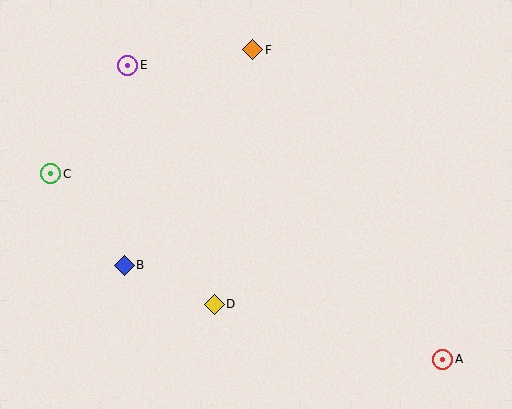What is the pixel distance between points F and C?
The distance between F and C is 237 pixels.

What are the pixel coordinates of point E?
Point E is at (128, 65).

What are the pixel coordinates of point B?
Point B is at (124, 265).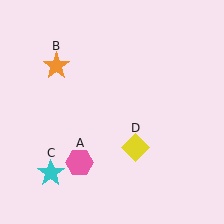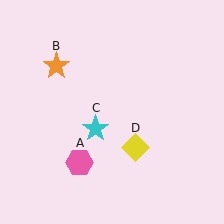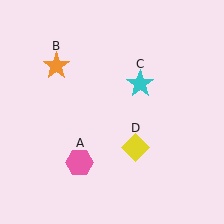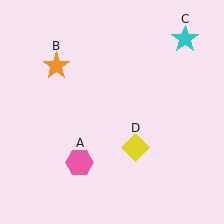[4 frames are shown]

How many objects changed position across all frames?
1 object changed position: cyan star (object C).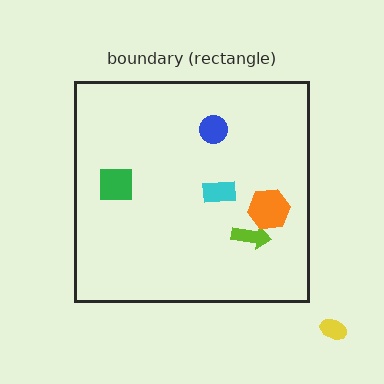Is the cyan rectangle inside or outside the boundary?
Inside.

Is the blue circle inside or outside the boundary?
Inside.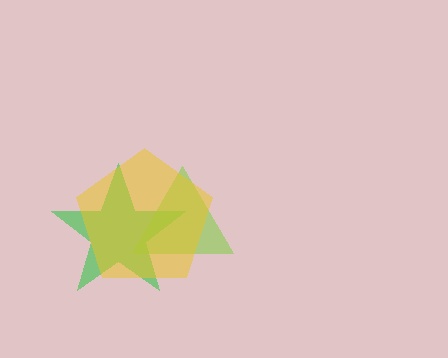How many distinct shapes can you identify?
There are 3 distinct shapes: a green star, a lime triangle, a yellow pentagon.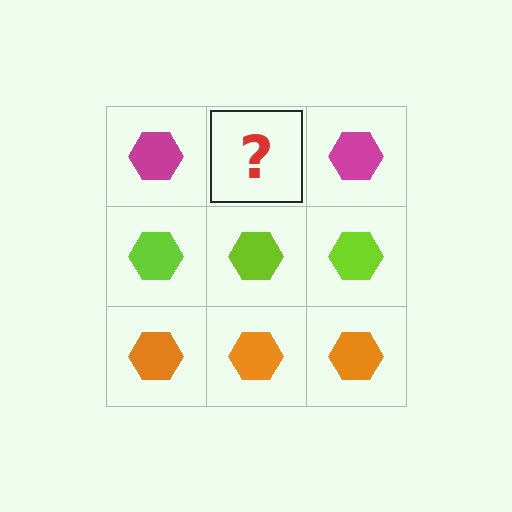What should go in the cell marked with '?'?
The missing cell should contain a magenta hexagon.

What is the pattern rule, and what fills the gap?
The rule is that each row has a consistent color. The gap should be filled with a magenta hexagon.